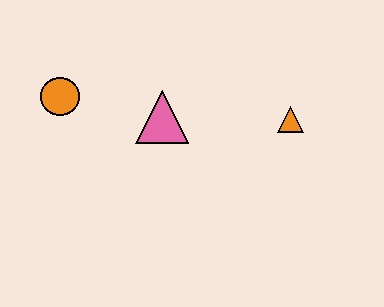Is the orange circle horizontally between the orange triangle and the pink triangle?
No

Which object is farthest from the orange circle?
The orange triangle is farthest from the orange circle.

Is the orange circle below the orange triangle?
No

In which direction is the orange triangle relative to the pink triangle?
The orange triangle is to the right of the pink triangle.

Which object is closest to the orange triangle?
The pink triangle is closest to the orange triangle.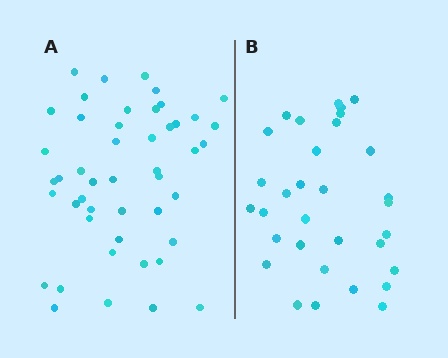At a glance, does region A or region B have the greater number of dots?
Region A (the left region) has more dots.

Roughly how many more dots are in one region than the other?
Region A has approximately 15 more dots than region B.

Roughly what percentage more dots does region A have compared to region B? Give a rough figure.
About 45% more.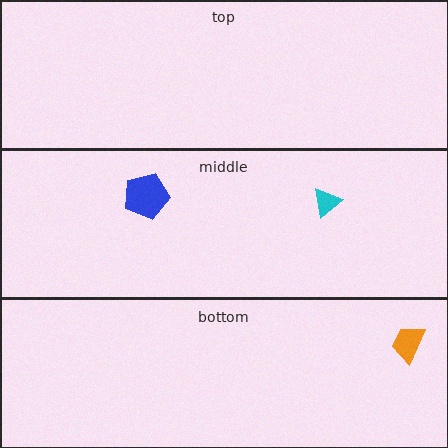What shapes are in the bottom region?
The orange trapezoid.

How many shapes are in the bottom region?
1.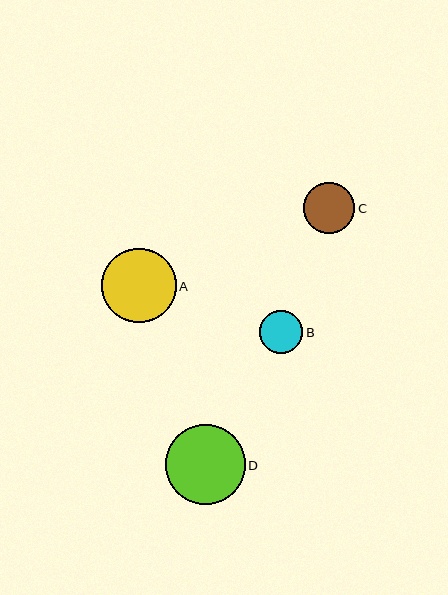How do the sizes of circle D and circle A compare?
Circle D and circle A are approximately the same size.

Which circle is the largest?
Circle D is the largest with a size of approximately 80 pixels.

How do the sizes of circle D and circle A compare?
Circle D and circle A are approximately the same size.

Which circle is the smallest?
Circle B is the smallest with a size of approximately 43 pixels.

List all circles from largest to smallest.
From largest to smallest: D, A, C, B.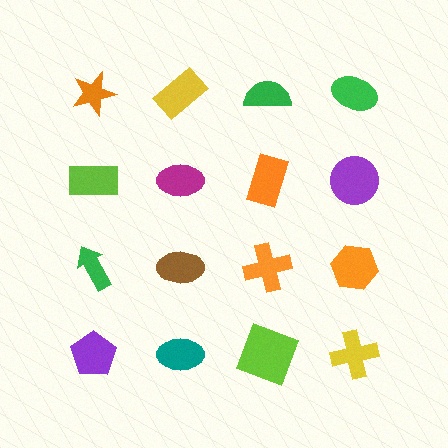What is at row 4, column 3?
A lime square.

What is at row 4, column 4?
A yellow cross.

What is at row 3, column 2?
A brown ellipse.